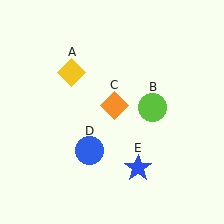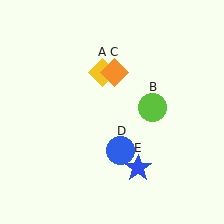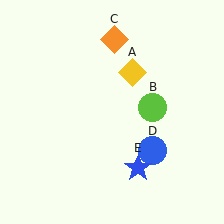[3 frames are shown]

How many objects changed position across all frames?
3 objects changed position: yellow diamond (object A), orange diamond (object C), blue circle (object D).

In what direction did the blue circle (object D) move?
The blue circle (object D) moved right.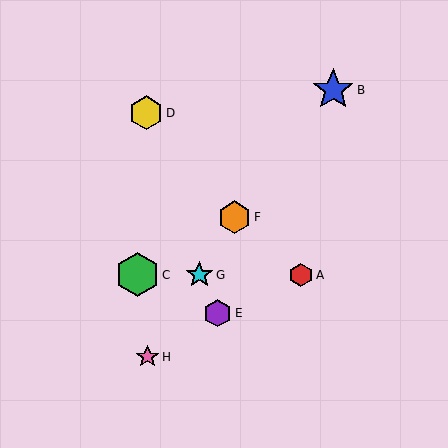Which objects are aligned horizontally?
Objects A, C, G are aligned horizontally.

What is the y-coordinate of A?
Object A is at y≈275.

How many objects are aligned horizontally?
3 objects (A, C, G) are aligned horizontally.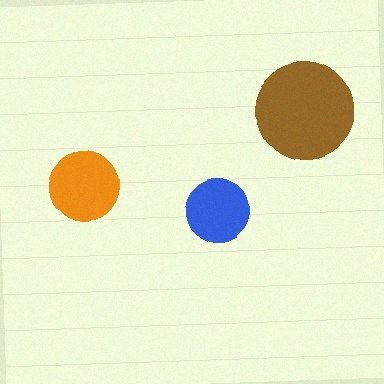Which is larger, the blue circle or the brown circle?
The brown one.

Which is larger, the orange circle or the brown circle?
The brown one.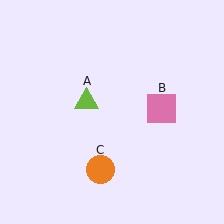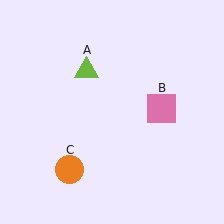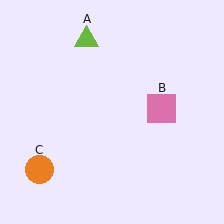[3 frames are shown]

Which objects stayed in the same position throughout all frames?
Pink square (object B) remained stationary.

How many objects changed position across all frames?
2 objects changed position: lime triangle (object A), orange circle (object C).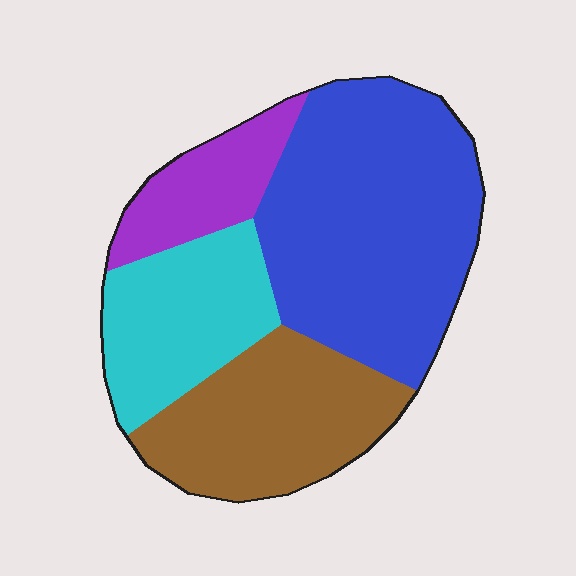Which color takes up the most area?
Blue, at roughly 45%.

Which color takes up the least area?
Purple, at roughly 10%.